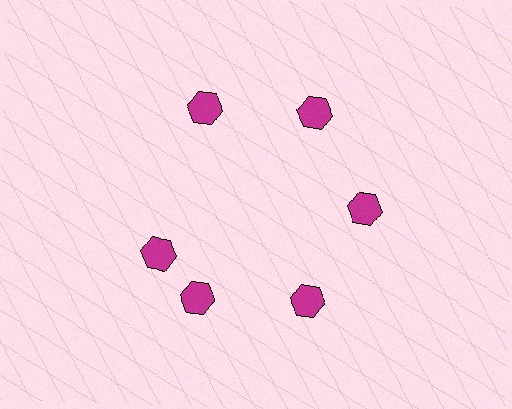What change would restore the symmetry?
The symmetry would be restored by rotating it back into even spacing with its neighbors so that all 6 hexagons sit at equal angles and equal distance from the center.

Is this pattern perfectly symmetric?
No. The 6 magenta hexagons are arranged in a ring, but one element near the 9 o'clock position is rotated out of alignment along the ring, breaking the 6-fold rotational symmetry.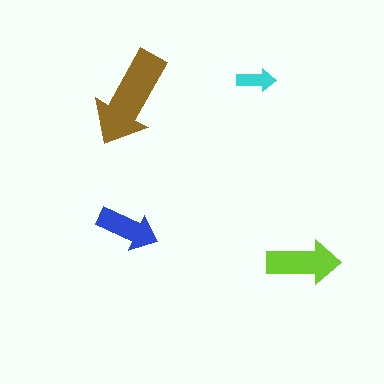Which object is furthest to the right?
The lime arrow is rightmost.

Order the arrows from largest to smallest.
the brown one, the lime one, the blue one, the cyan one.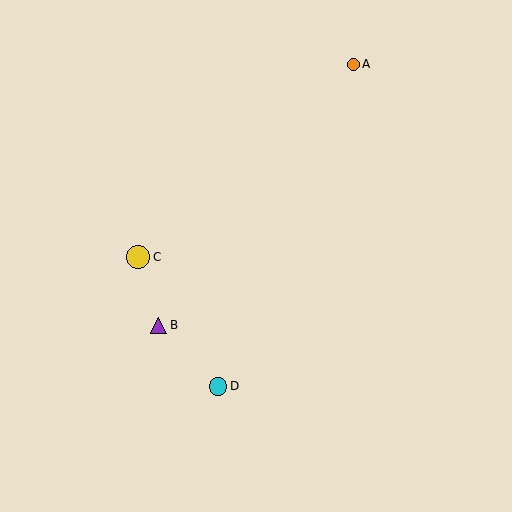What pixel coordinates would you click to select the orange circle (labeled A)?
Click at (353, 65) to select the orange circle A.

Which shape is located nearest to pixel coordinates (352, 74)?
The orange circle (labeled A) at (353, 65) is nearest to that location.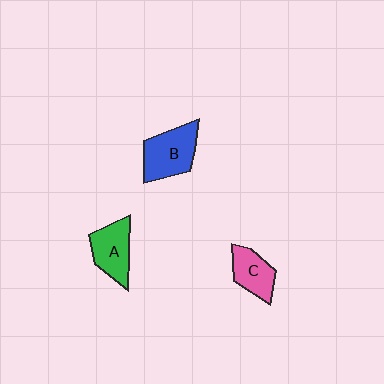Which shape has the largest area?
Shape B (blue).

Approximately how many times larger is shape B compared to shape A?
Approximately 1.2 times.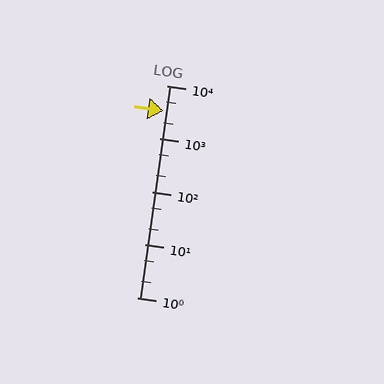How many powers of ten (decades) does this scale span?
The scale spans 4 decades, from 1 to 10000.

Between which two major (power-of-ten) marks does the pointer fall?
The pointer is between 1000 and 10000.